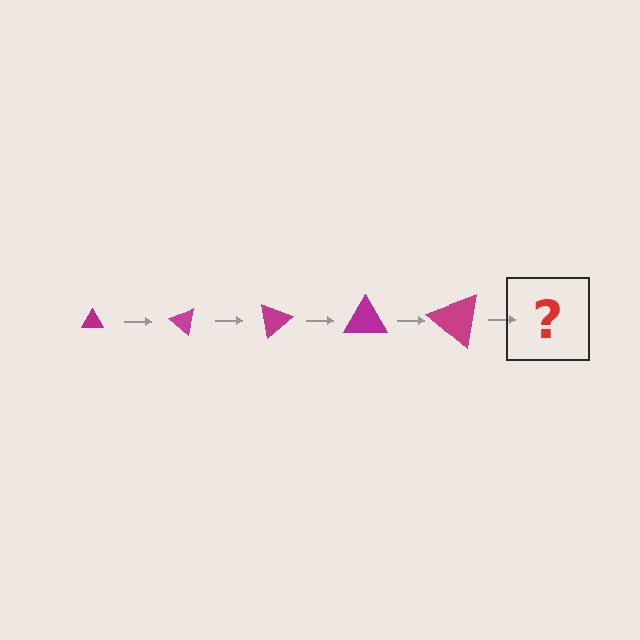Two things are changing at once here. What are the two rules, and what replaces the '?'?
The two rules are that the triangle grows larger each step and it rotates 40 degrees each step. The '?' should be a triangle, larger than the previous one and rotated 200 degrees from the start.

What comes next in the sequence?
The next element should be a triangle, larger than the previous one and rotated 200 degrees from the start.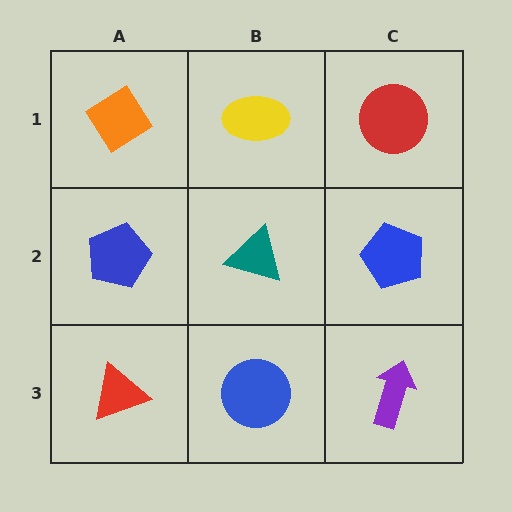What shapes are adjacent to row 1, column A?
A blue pentagon (row 2, column A), a yellow ellipse (row 1, column B).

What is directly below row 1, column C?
A blue pentagon.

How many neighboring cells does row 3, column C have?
2.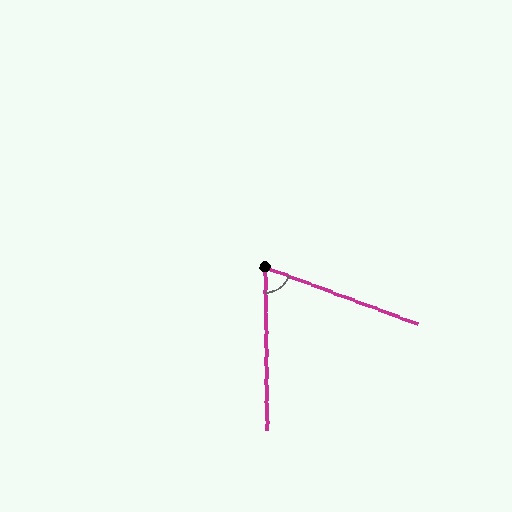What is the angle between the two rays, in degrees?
Approximately 69 degrees.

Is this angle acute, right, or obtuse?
It is acute.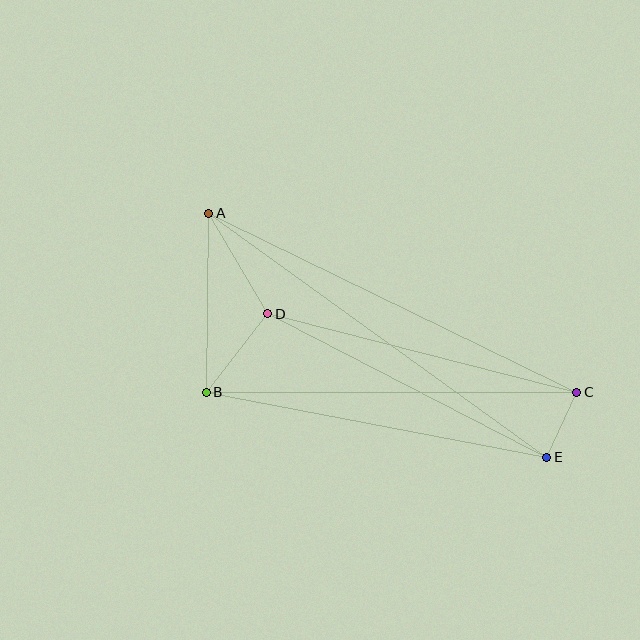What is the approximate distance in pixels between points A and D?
The distance between A and D is approximately 117 pixels.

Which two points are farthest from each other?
Points A and E are farthest from each other.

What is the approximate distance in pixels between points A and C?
The distance between A and C is approximately 409 pixels.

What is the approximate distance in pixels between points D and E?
The distance between D and E is approximately 314 pixels.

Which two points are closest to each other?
Points C and E are closest to each other.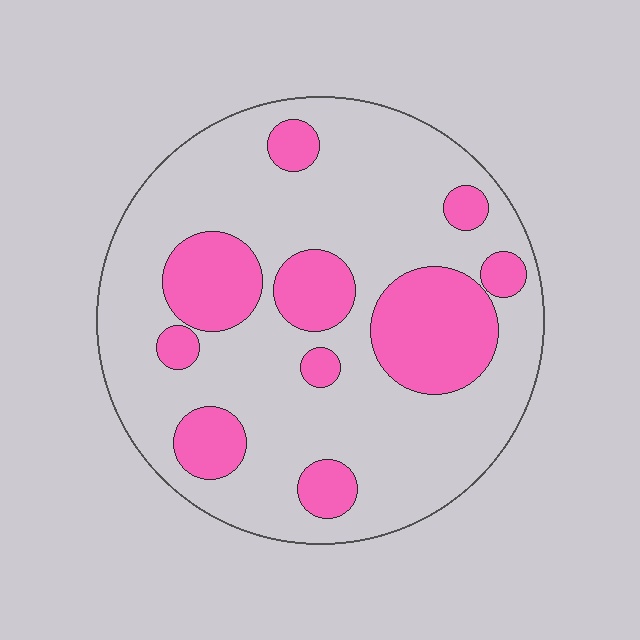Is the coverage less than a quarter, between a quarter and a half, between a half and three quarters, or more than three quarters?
Between a quarter and a half.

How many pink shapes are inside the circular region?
10.